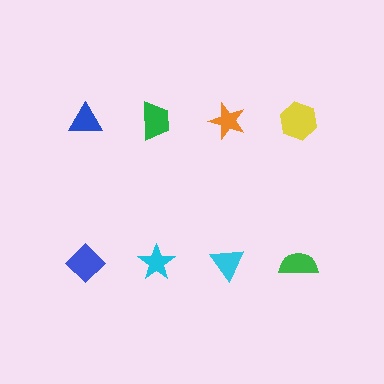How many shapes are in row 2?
4 shapes.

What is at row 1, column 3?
An orange star.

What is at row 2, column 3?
A cyan triangle.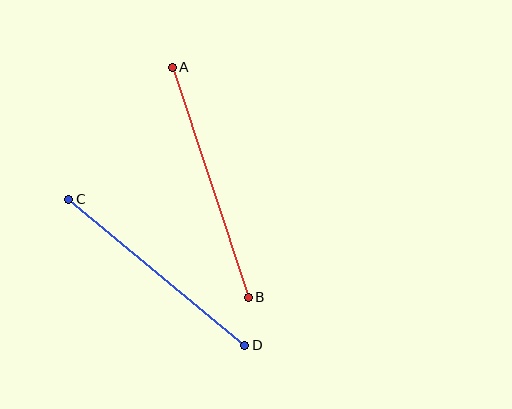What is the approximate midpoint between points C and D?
The midpoint is at approximately (157, 272) pixels.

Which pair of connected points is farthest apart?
Points A and B are farthest apart.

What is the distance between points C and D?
The distance is approximately 229 pixels.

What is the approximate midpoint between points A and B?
The midpoint is at approximately (210, 182) pixels.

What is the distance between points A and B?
The distance is approximately 243 pixels.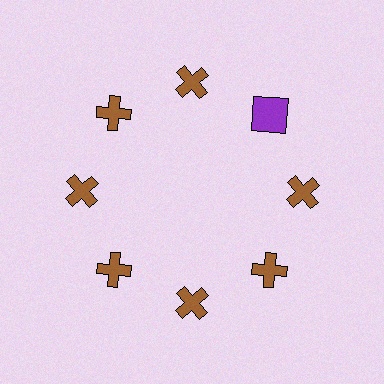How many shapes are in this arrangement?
There are 8 shapes arranged in a ring pattern.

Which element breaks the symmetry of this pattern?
The purple square at roughly the 2 o'clock position breaks the symmetry. All other shapes are brown crosses.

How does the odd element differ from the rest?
It differs in both color (purple instead of brown) and shape (square instead of cross).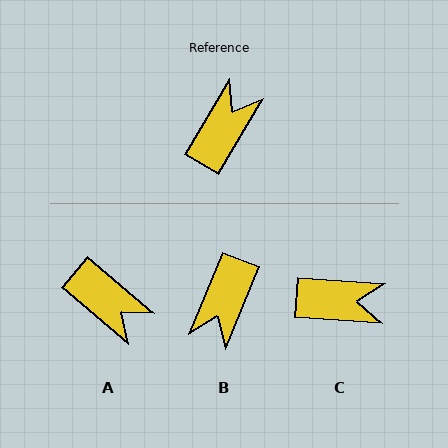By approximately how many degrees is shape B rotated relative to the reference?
Approximately 171 degrees clockwise.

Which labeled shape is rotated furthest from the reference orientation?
B, about 171 degrees away.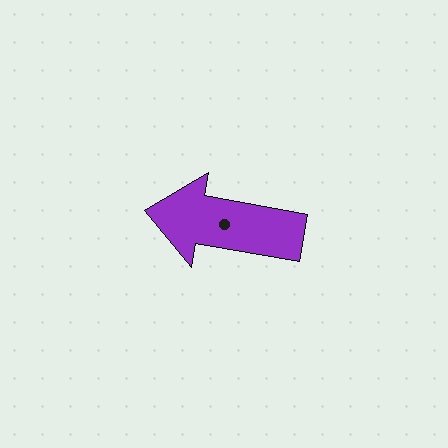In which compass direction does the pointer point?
West.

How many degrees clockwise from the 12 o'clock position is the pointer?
Approximately 280 degrees.